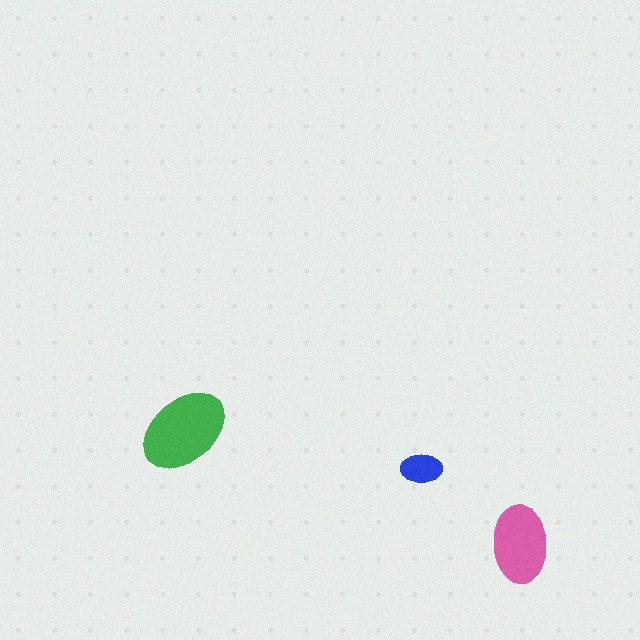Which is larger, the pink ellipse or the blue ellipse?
The pink one.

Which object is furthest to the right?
The pink ellipse is rightmost.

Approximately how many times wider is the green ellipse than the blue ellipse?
About 2 times wider.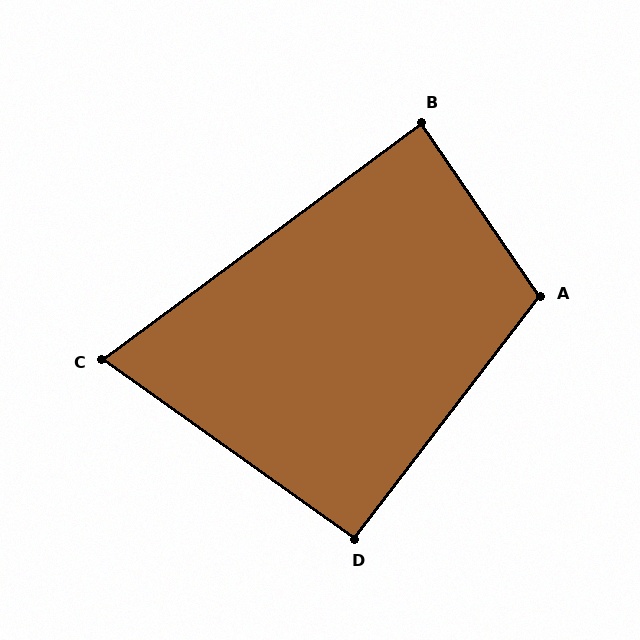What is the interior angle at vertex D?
Approximately 92 degrees (approximately right).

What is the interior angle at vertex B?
Approximately 88 degrees (approximately right).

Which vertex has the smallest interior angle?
C, at approximately 72 degrees.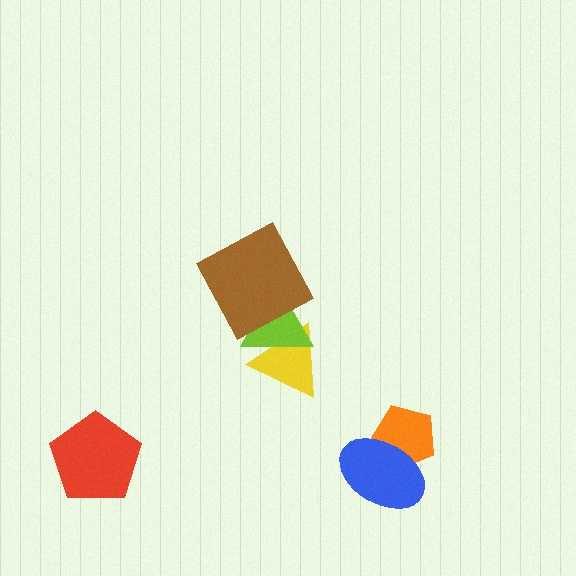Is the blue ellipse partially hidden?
No, no other shape covers it.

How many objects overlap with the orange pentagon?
1 object overlaps with the orange pentagon.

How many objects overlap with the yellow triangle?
1 object overlaps with the yellow triangle.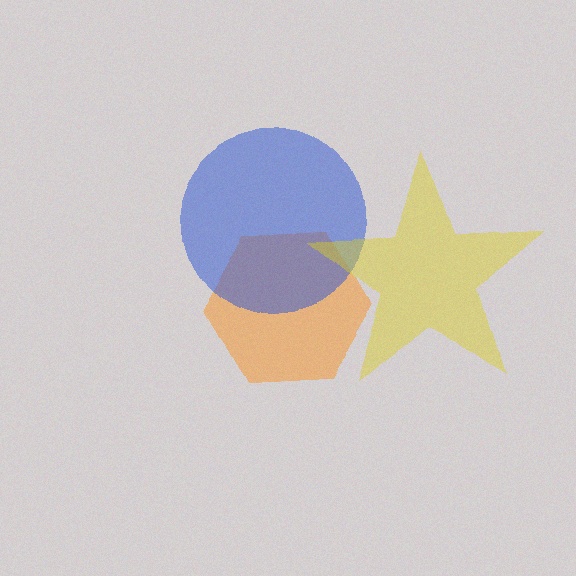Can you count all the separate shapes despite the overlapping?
Yes, there are 3 separate shapes.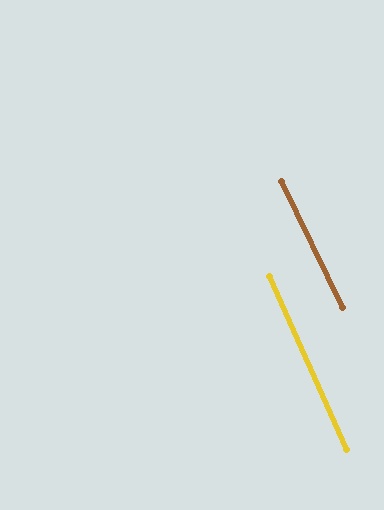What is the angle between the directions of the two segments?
Approximately 2 degrees.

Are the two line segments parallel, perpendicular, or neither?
Parallel — their directions differ by only 1.8°.